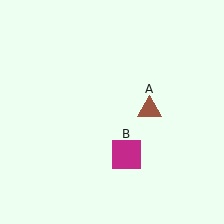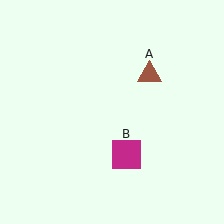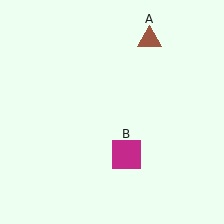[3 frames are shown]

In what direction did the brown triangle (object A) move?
The brown triangle (object A) moved up.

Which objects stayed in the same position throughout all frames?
Magenta square (object B) remained stationary.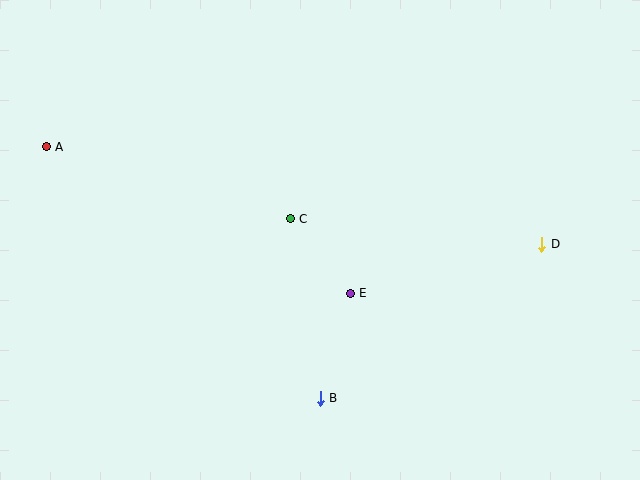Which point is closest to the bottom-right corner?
Point D is closest to the bottom-right corner.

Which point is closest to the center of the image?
Point C at (290, 219) is closest to the center.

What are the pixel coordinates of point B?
Point B is at (320, 398).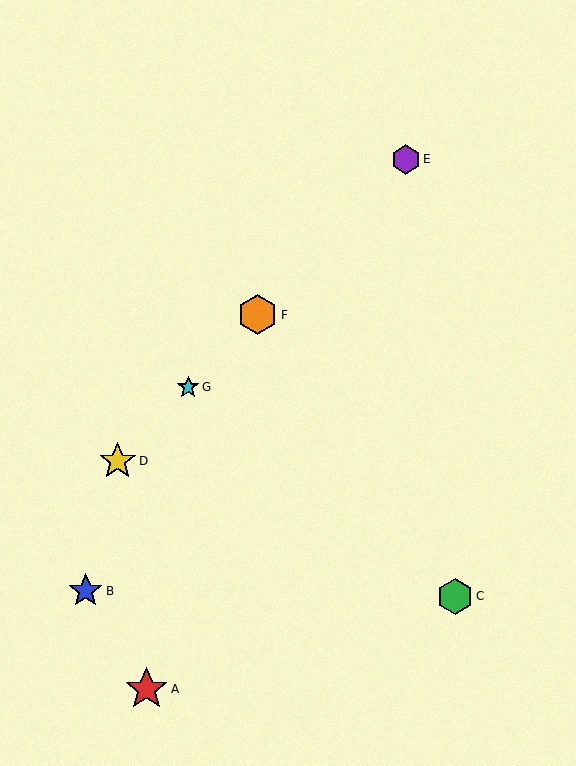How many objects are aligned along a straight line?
4 objects (D, E, F, G) are aligned along a straight line.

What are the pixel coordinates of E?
Object E is at (406, 159).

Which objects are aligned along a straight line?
Objects D, E, F, G are aligned along a straight line.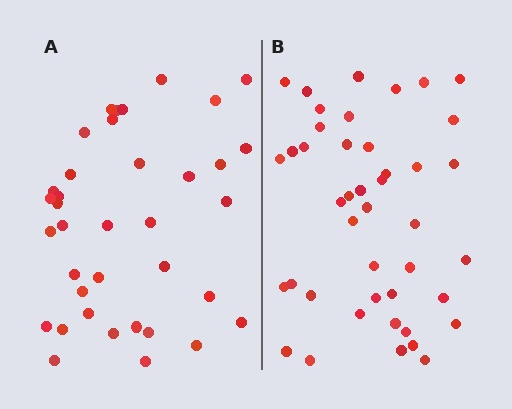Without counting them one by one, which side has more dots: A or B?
Region B (the right region) has more dots.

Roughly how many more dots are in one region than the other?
Region B has about 6 more dots than region A.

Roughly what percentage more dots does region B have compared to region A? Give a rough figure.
About 15% more.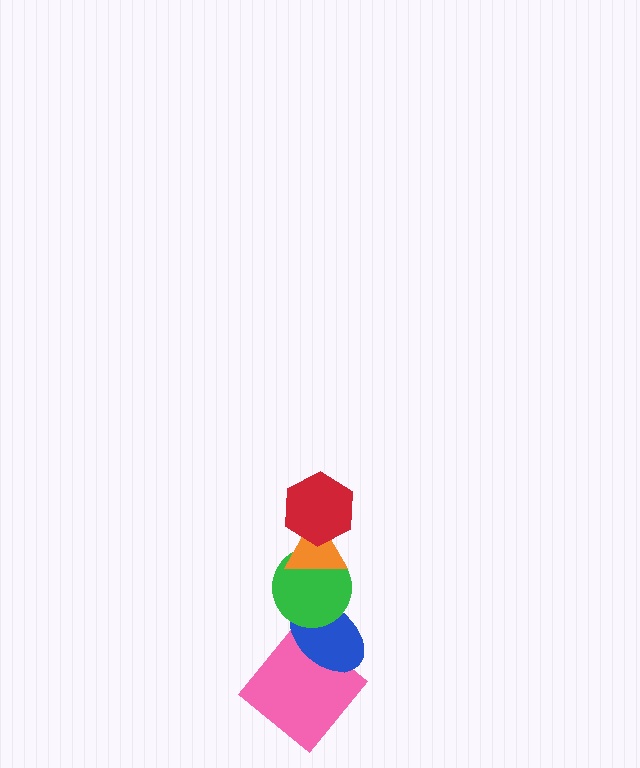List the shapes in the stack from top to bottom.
From top to bottom: the red hexagon, the orange triangle, the green circle, the blue ellipse, the pink diamond.